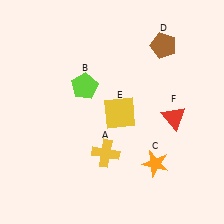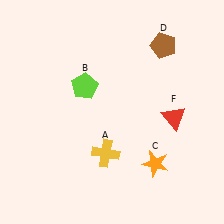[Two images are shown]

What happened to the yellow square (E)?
The yellow square (E) was removed in Image 2. It was in the bottom-right area of Image 1.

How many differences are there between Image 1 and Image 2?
There is 1 difference between the two images.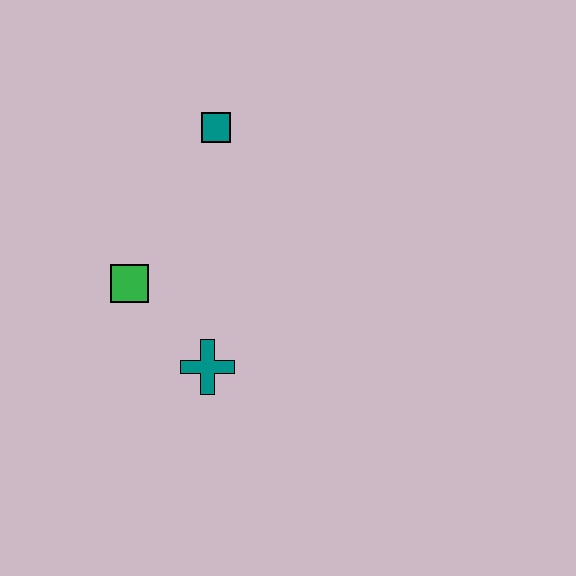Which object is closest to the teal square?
The green square is closest to the teal square.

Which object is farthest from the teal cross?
The teal square is farthest from the teal cross.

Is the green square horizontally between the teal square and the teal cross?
No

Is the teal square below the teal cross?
No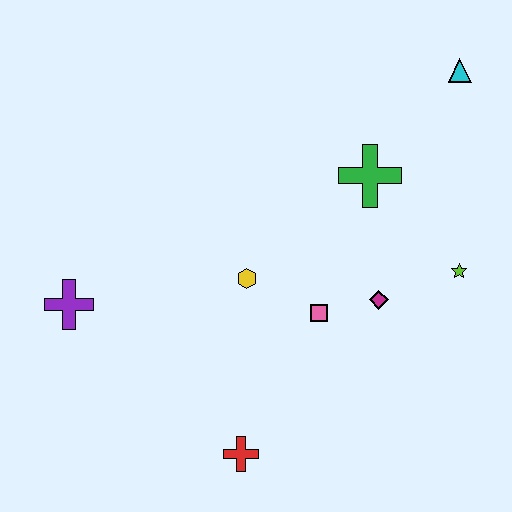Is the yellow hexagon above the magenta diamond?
Yes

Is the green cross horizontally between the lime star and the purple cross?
Yes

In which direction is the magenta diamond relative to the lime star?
The magenta diamond is to the left of the lime star.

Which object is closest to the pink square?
The magenta diamond is closest to the pink square.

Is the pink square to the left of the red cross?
No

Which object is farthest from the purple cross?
The cyan triangle is farthest from the purple cross.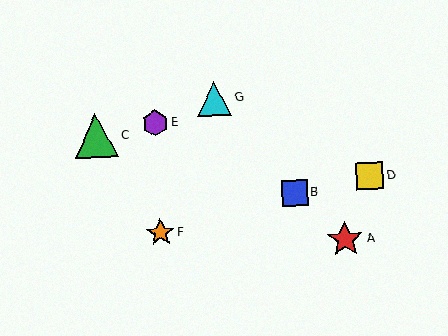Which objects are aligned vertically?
Objects E, F are aligned vertically.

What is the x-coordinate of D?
Object D is at x≈370.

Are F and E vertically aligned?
Yes, both are at x≈160.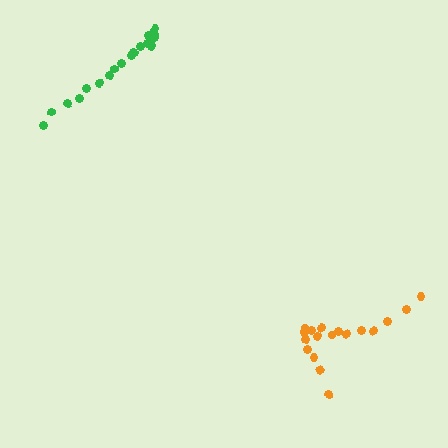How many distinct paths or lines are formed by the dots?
There are 2 distinct paths.